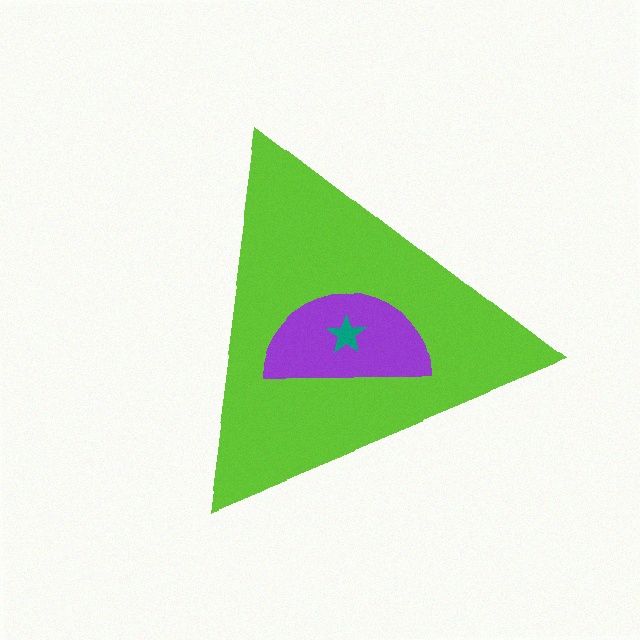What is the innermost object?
The teal star.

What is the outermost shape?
The lime triangle.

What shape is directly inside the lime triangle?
The purple semicircle.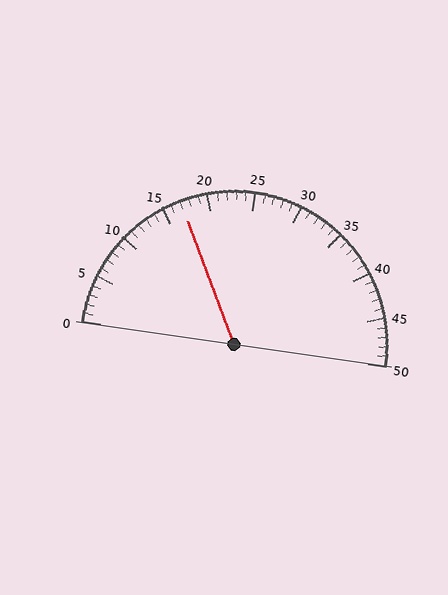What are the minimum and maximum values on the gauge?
The gauge ranges from 0 to 50.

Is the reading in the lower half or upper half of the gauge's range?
The reading is in the lower half of the range (0 to 50).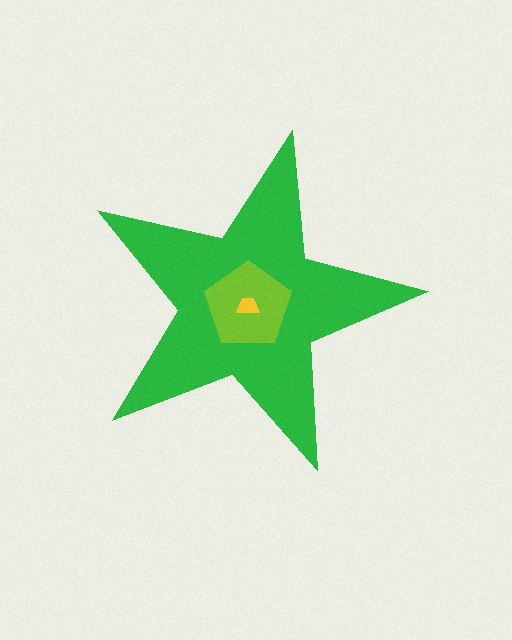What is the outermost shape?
The green star.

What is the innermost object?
The yellow trapezoid.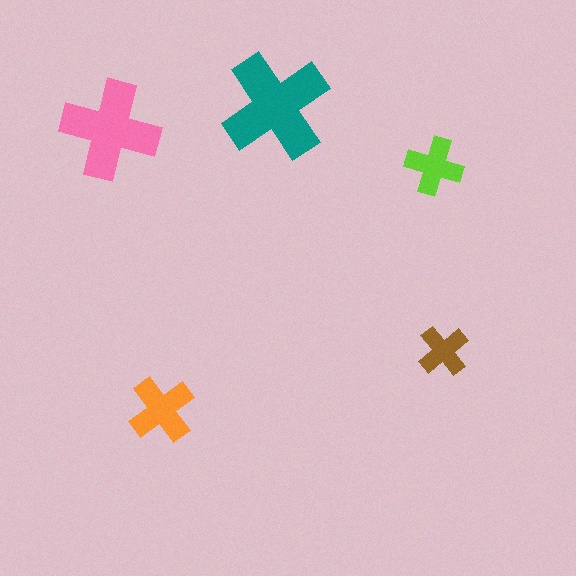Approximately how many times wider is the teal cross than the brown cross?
About 2 times wider.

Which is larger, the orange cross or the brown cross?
The orange one.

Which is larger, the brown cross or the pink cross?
The pink one.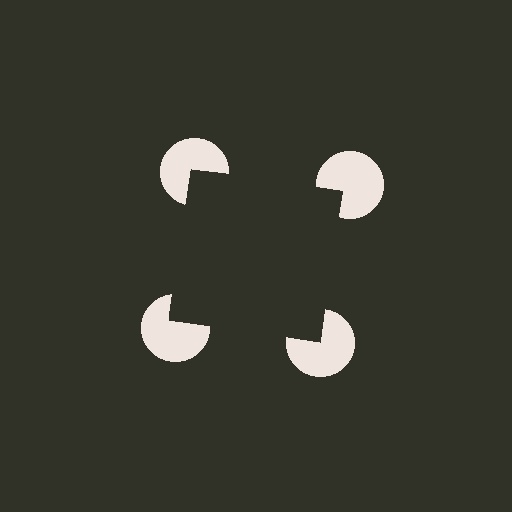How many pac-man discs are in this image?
There are 4 — one at each vertex of the illusory square.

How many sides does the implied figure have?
4 sides.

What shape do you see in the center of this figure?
An illusory square — its edges are inferred from the aligned wedge cuts in the pac-man discs, not physically drawn.